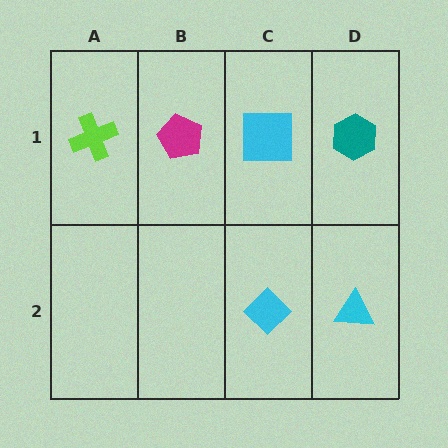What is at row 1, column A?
A lime cross.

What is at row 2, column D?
A cyan triangle.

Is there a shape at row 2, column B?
No, that cell is empty.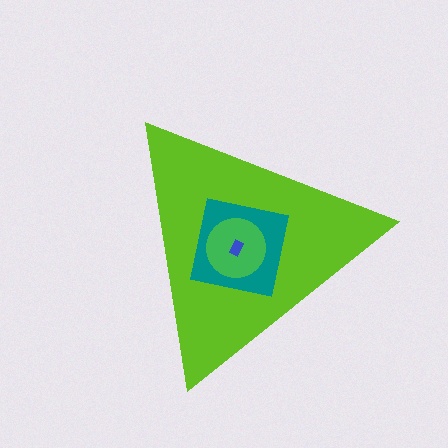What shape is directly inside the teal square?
The green circle.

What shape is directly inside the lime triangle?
The teal square.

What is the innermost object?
The blue rectangle.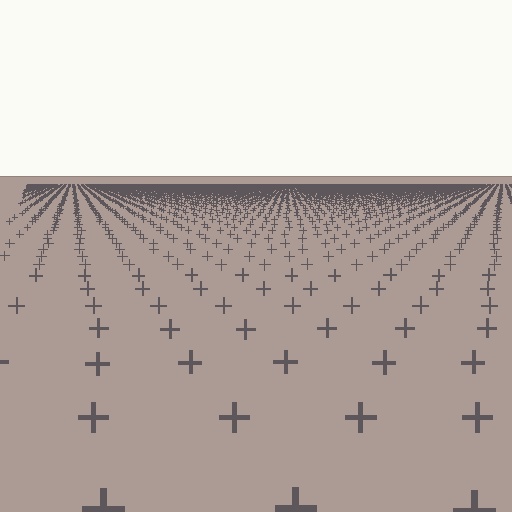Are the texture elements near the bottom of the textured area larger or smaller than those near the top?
Larger. Near the bottom, elements are closer to the viewer and appear at a bigger on-screen size.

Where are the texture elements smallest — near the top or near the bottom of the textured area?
Near the top.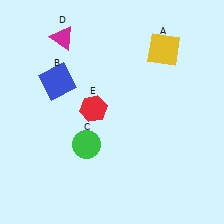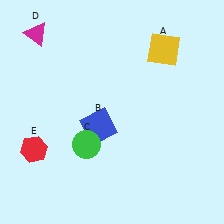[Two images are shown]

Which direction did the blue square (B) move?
The blue square (B) moved down.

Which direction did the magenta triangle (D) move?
The magenta triangle (D) moved left.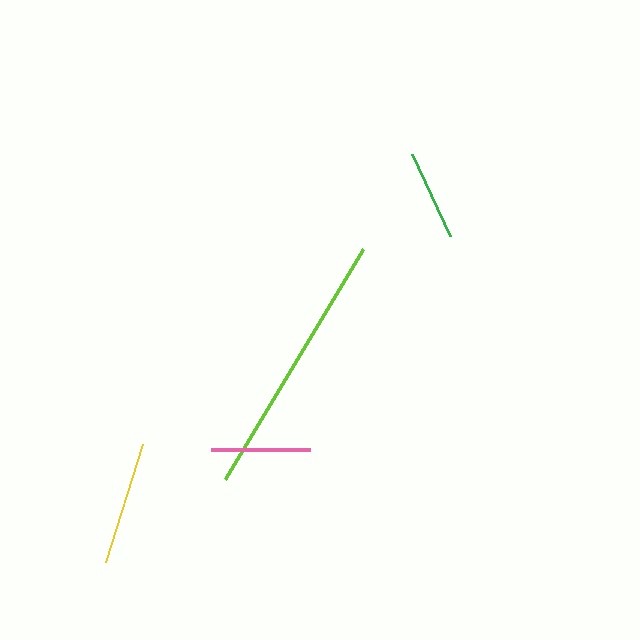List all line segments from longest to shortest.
From longest to shortest: lime, yellow, pink, green.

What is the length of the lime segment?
The lime segment is approximately 268 pixels long.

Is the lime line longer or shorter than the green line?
The lime line is longer than the green line.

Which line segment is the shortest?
The green line is the shortest at approximately 91 pixels.